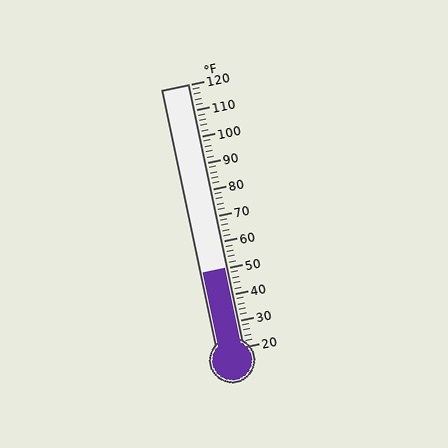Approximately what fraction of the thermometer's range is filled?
The thermometer is filled to approximately 30% of its range.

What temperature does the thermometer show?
The thermometer shows approximately 50°F.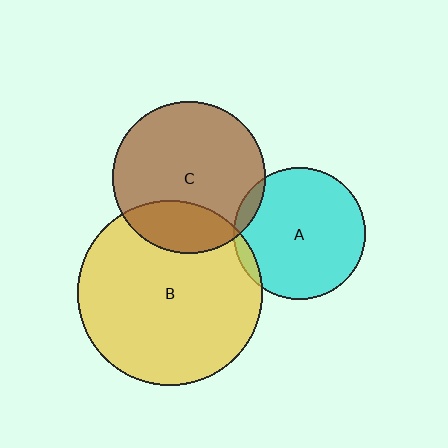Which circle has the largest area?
Circle B (yellow).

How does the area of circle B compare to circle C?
Approximately 1.5 times.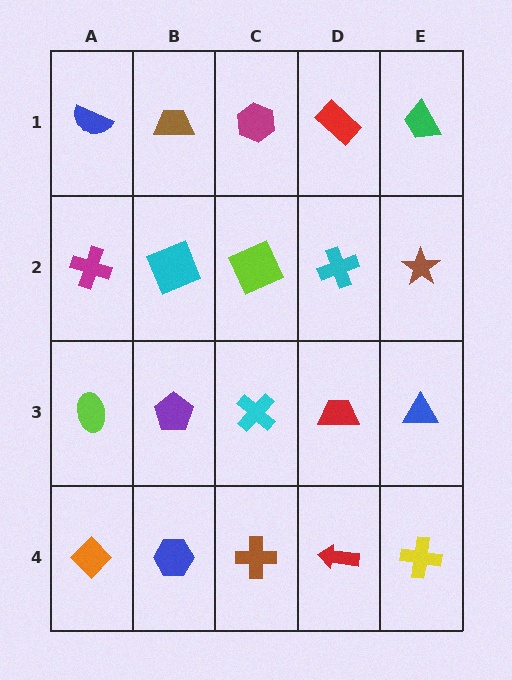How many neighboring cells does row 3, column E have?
3.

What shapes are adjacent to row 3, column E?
A brown star (row 2, column E), a yellow cross (row 4, column E), a red trapezoid (row 3, column D).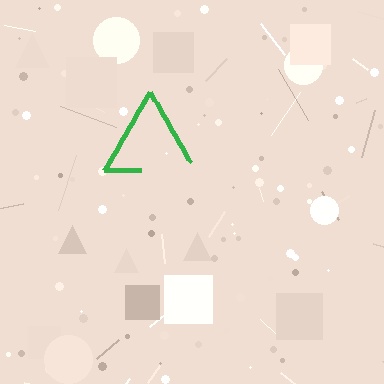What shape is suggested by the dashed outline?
The dashed outline suggests a triangle.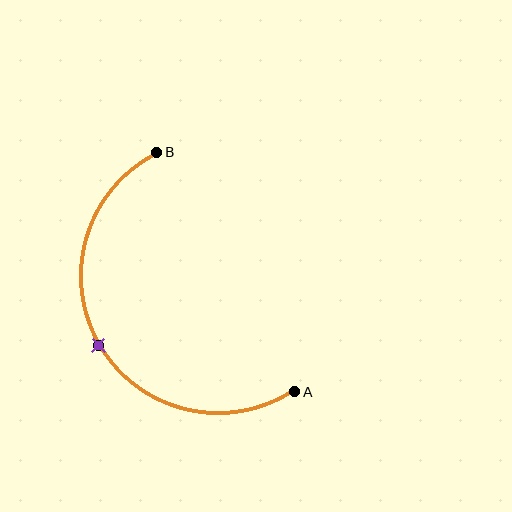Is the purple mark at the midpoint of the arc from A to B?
Yes. The purple mark lies on the arc at equal arc-length from both A and B — it is the arc midpoint.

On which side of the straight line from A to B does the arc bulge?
The arc bulges to the left of the straight line connecting A and B.